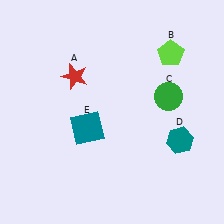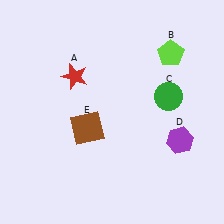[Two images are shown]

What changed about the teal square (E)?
In Image 1, E is teal. In Image 2, it changed to brown.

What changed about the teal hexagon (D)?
In Image 1, D is teal. In Image 2, it changed to purple.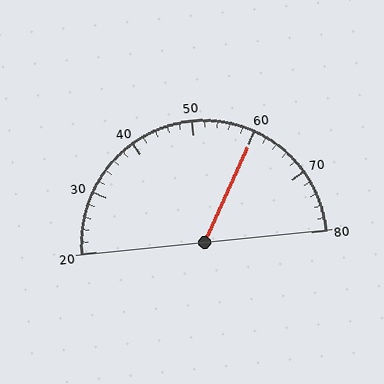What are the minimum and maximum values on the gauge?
The gauge ranges from 20 to 80.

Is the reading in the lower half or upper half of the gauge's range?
The reading is in the upper half of the range (20 to 80).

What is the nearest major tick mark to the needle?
The nearest major tick mark is 60.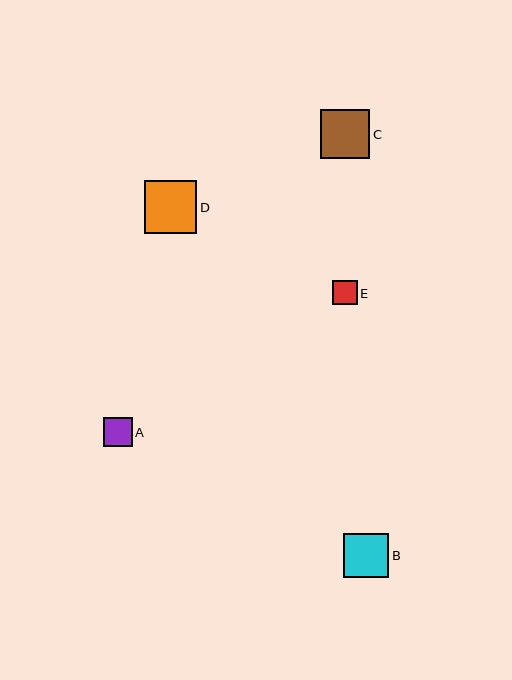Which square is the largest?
Square D is the largest with a size of approximately 52 pixels.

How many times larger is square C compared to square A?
Square C is approximately 1.7 times the size of square A.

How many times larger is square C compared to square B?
Square C is approximately 1.1 times the size of square B.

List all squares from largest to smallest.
From largest to smallest: D, C, B, A, E.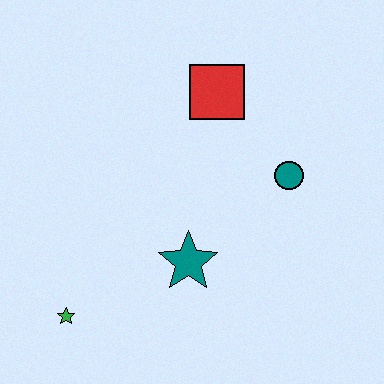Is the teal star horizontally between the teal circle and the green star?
Yes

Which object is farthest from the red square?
The green star is farthest from the red square.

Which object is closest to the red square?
The teal circle is closest to the red square.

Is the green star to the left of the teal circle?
Yes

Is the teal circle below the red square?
Yes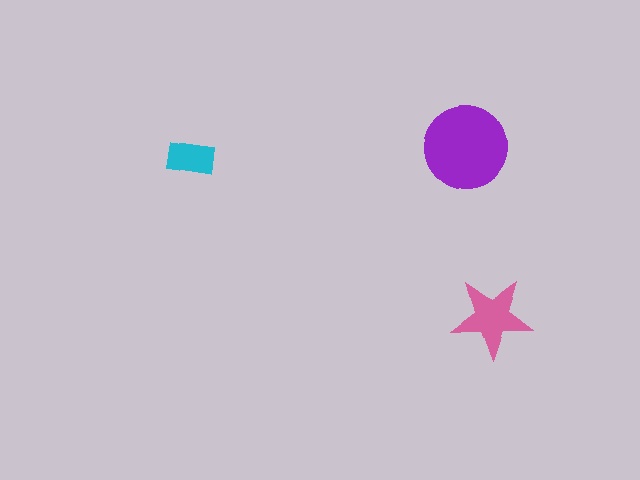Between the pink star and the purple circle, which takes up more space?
The purple circle.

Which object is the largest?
The purple circle.